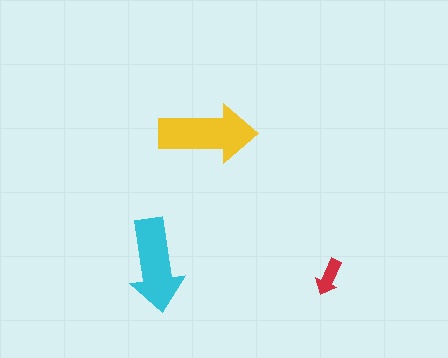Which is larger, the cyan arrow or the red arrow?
The cyan one.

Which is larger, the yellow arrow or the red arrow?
The yellow one.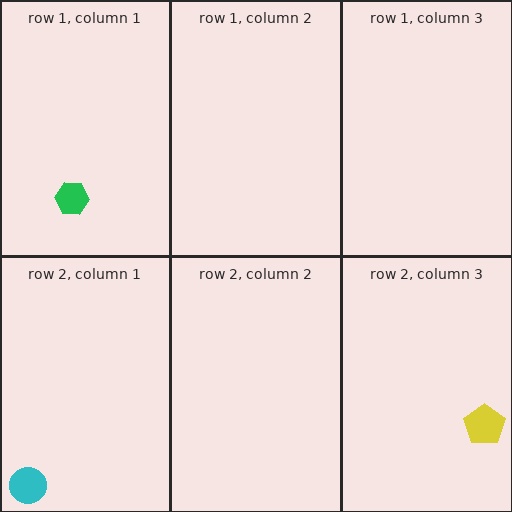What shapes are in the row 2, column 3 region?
The yellow pentagon.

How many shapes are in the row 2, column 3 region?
1.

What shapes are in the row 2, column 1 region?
The cyan circle.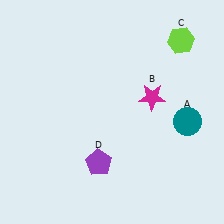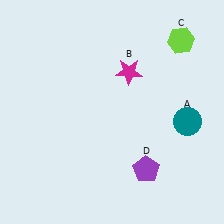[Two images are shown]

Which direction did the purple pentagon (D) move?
The purple pentagon (D) moved right.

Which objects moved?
The objects that moved are: the magenta star (B), the purple pentagon (D).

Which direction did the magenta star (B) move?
The magenta star (B) moved up.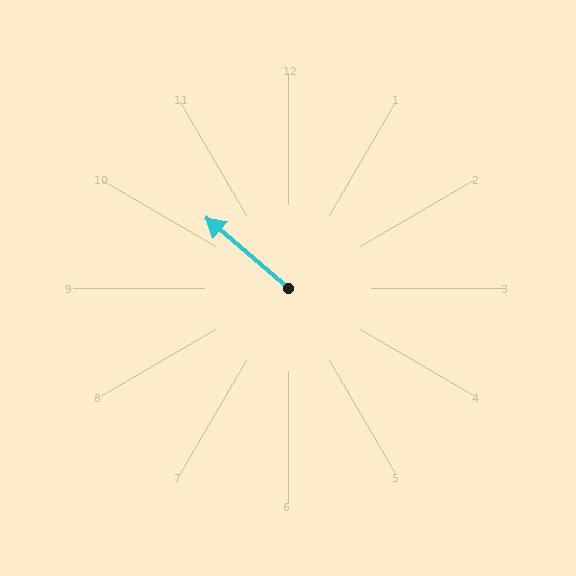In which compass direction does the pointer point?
Northwest.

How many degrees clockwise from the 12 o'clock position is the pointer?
Approximately 311 degrees.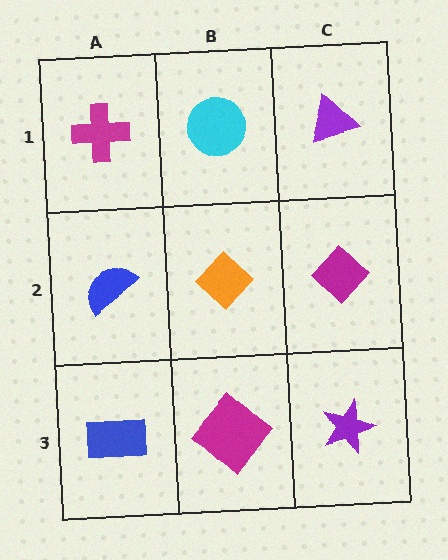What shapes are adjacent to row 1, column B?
An orange diamond (row 2, column B), a magenta cross (row 1, column A), a purple triangle (row 1, column C).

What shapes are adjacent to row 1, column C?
A magenta diamond (row 2, column C), a cyan circle (row 1, column B).